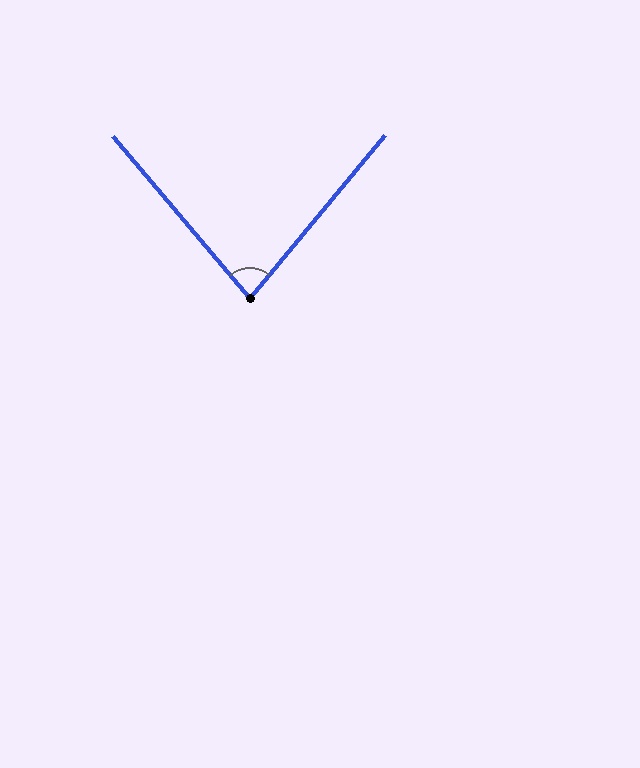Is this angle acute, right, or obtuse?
It is acute.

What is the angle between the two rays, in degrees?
Approximately 80 degrees.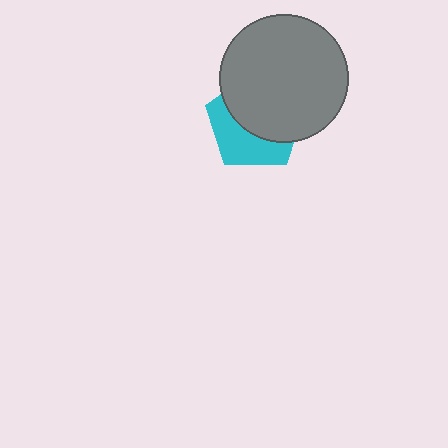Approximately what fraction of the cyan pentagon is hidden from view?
Roughly 58% of the cyan pentagon is hidden behind the gray circle.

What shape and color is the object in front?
The object in front is a gray circle.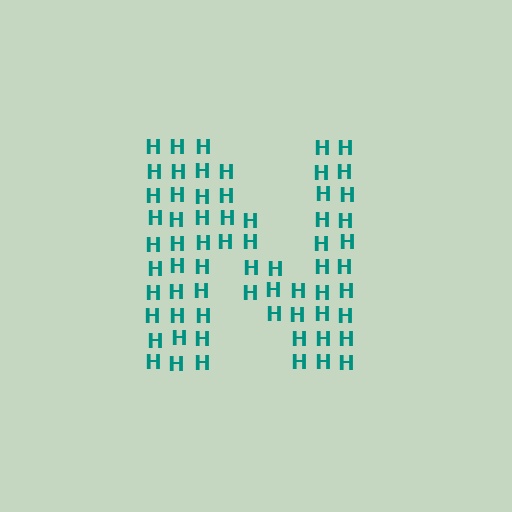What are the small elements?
The small elements are letter H's.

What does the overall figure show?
The overall figure shows the letter N.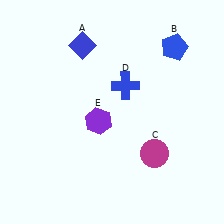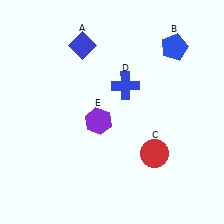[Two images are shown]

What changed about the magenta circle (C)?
In Image 1, C is magenta. In Image 2, it changed to red.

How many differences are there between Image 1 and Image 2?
There is 1 difference between the two images.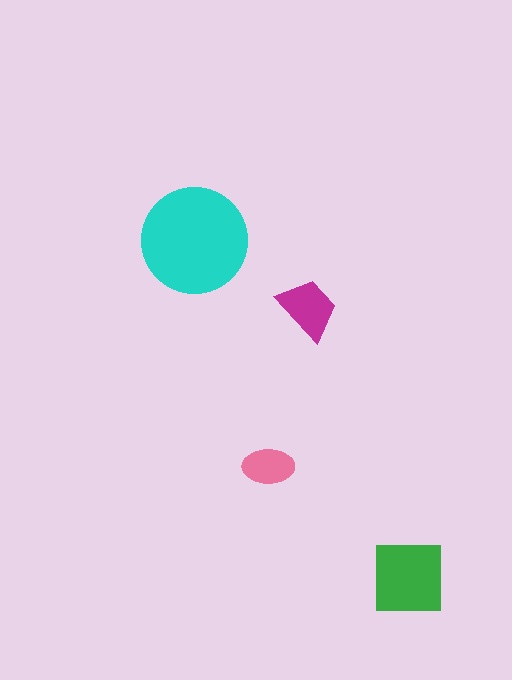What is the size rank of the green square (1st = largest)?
2nd.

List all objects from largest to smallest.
The cyan circle, the green square, the magenta trapezoid, the pink ellipse.